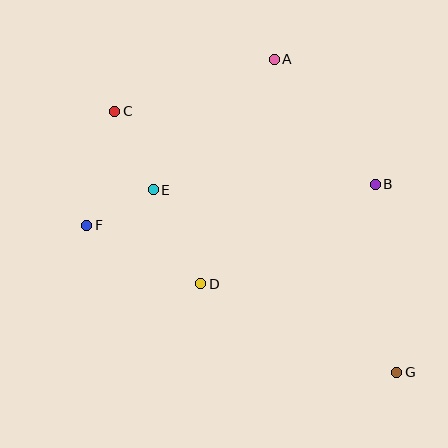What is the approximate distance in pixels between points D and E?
The distance between D and E is approximately 105 pixels.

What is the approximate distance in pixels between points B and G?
The distance between B and G is approximately 190 pixels.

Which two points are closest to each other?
Points E and F are closest to each other.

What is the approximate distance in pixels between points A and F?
The distance between A and F is approximately 251 pixels.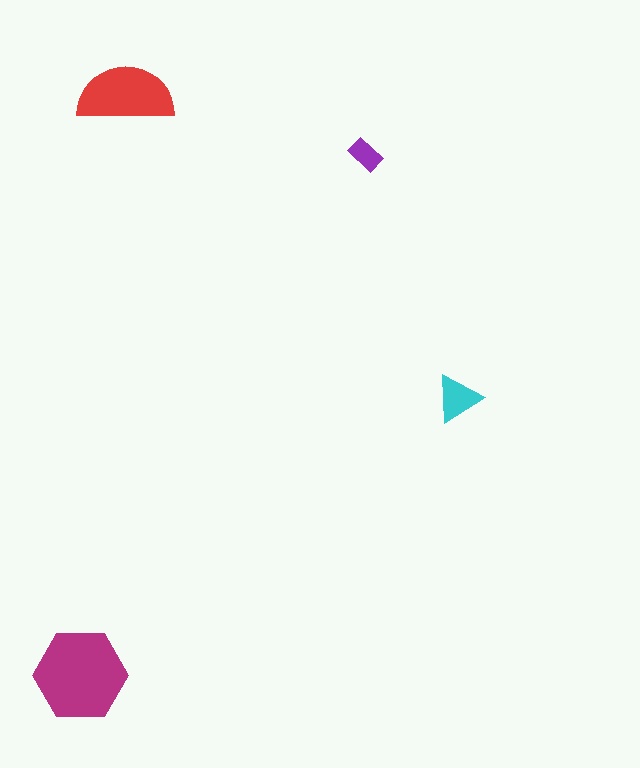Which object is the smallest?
The purple rectangle.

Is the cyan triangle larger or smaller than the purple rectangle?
Larger.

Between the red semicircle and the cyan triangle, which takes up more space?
The red semicircle.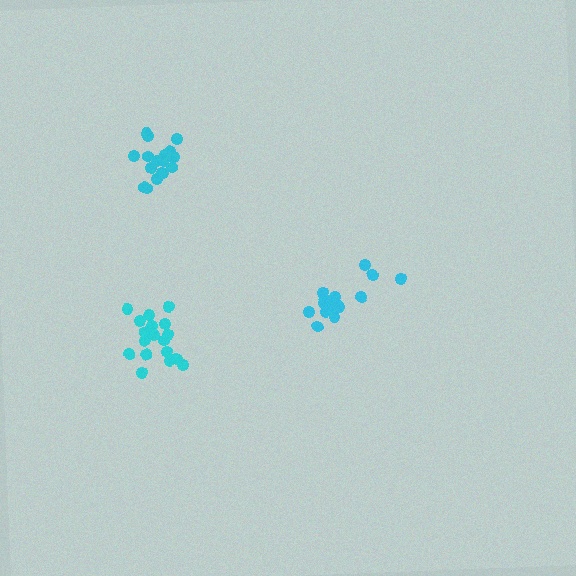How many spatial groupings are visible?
There are 3 spatial groupings.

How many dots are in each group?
Group 1: 18 dots, Group 2: 16 dots, Group 3: 17 dots (51 total).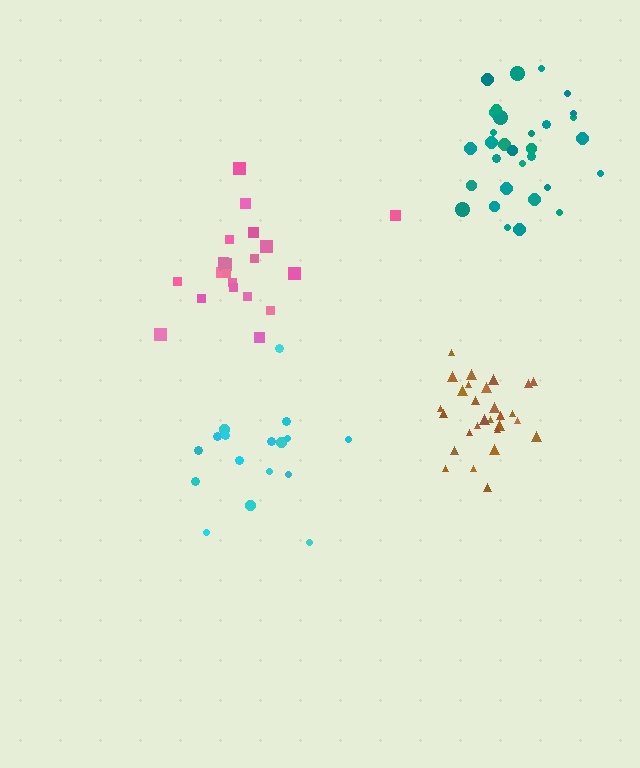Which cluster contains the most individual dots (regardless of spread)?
Teal (31).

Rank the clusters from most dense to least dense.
brown, teal, cyan, pink.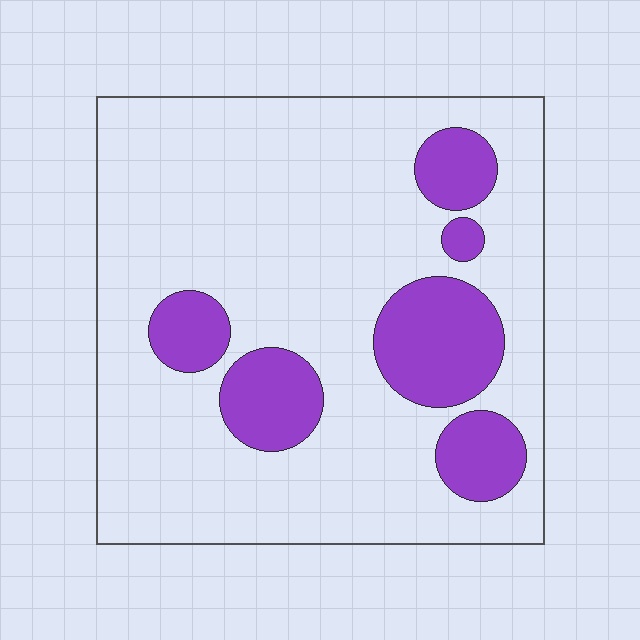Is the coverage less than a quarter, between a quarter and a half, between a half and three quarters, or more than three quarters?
Less than a quarter.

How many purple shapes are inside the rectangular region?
6.